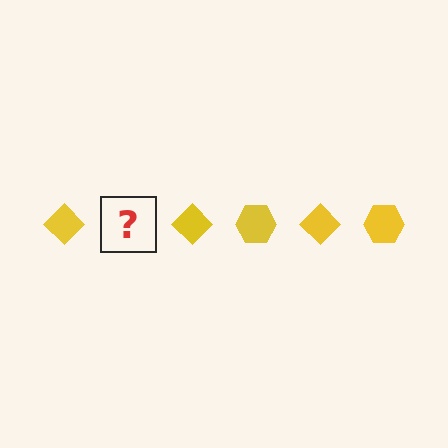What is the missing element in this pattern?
The missing element is a yellow hexagon.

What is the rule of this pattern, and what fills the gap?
The rule is that the pattern cycles through diamond, hexagon shapes in yellow. The gap should be filled with a yellow hexagon.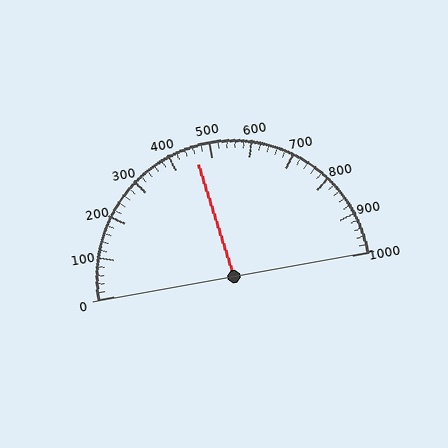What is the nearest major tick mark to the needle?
The nearest major tick mark is 500.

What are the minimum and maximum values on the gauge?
The gauge ranges from 0 to 1000.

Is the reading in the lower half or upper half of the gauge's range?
The reading is in the lower half of the range (0 to 1000).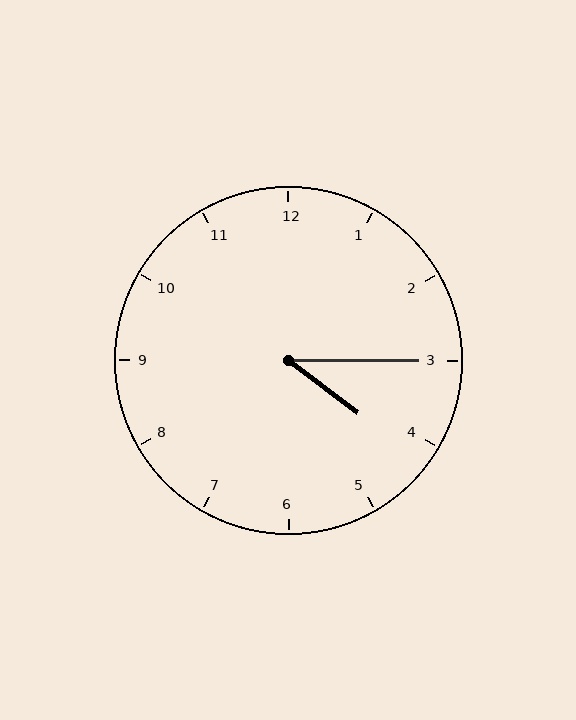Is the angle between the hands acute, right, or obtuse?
It is acute.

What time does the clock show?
4:15.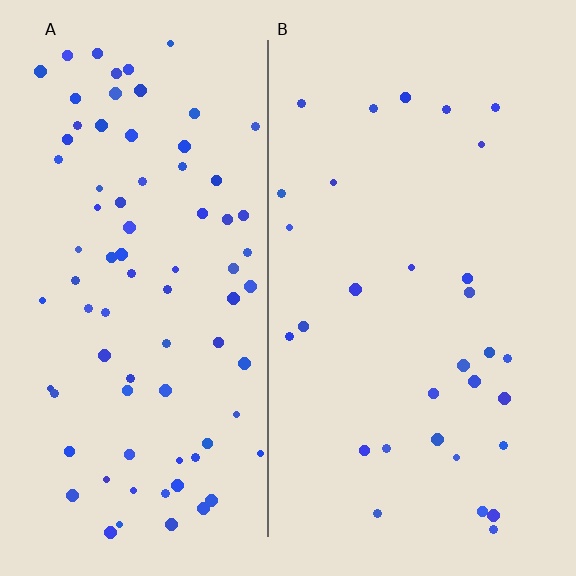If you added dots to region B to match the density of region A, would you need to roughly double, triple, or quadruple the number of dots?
Approximately triple.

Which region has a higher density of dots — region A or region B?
A (the left).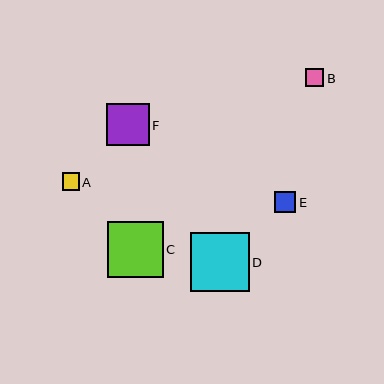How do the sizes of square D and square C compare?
Square D and square C are approximately the same size.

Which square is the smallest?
Square A is the smallest with a size of approximately 17 pixels.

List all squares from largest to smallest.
From largest to smallest: D, C, F, E, B, A.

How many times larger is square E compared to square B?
Square E is approximately 1.2 times the size of square B.